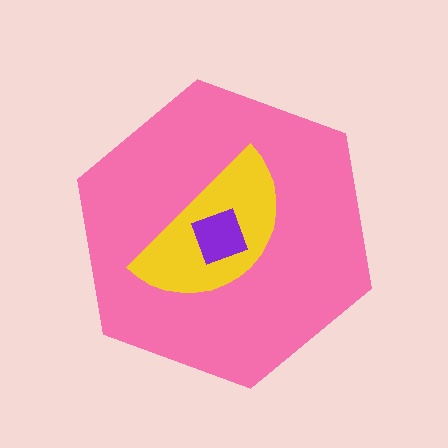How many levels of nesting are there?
3.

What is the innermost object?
The purple square.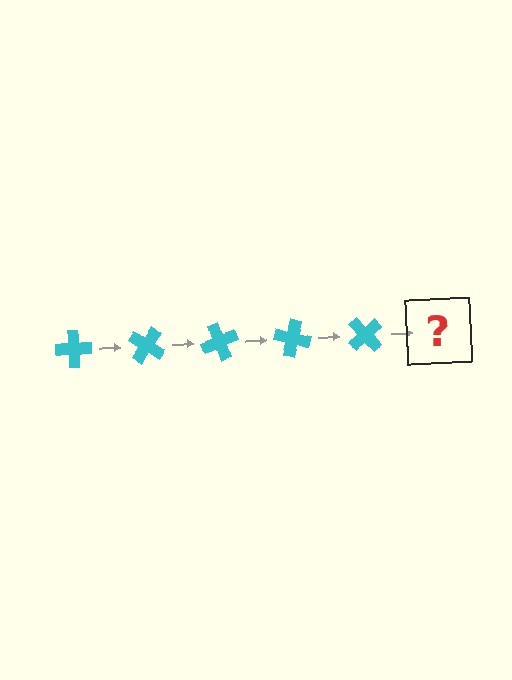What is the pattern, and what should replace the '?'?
The pattern is that the cross rotates 35 degrees each step. The '?' should be a cyan cross rotated 175 degrees.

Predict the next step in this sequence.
The next step is a cyan cross rotated 175 degrees.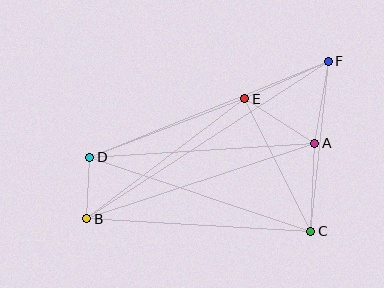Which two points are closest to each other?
Points B and D are closest to each other.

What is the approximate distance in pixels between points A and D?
The distance between A and D is approximately 225 pixels.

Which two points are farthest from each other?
Points B and F are farthest from each other.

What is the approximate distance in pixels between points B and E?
The distance between B and E is approximately 198 pixels.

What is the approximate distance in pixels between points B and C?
The distance between B and C is approximately 224 pixels.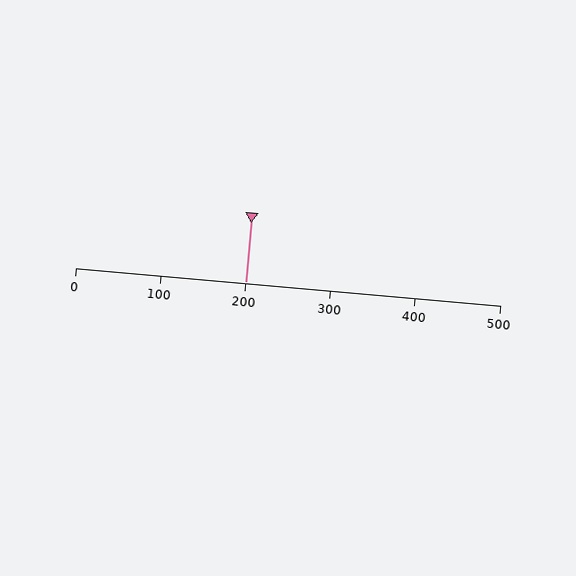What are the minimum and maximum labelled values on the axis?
The axis runs from 0 to 500.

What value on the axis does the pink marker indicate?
The marker indicates approximately 200.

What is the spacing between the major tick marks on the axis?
The major ticks are spaced 100 apart.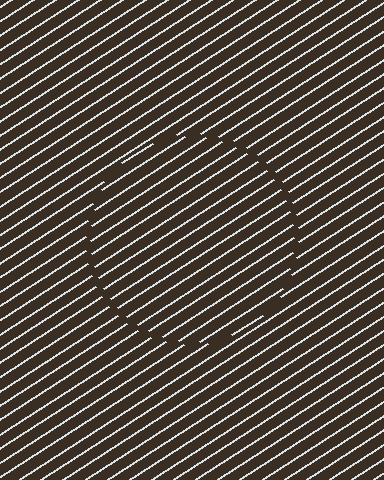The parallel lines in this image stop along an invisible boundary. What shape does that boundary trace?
An illusory circle. The interior of the shape contains the same grating, shifted by half a period — the contour is defined by the phase discontinuity where line-ends from the inner and outer gratings abut.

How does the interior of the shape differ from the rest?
The interior of the shape contains the same grating, shifted by half a period — the contour is defined by the phase discontinuity where line-ends from the inner and outer gratings abut.